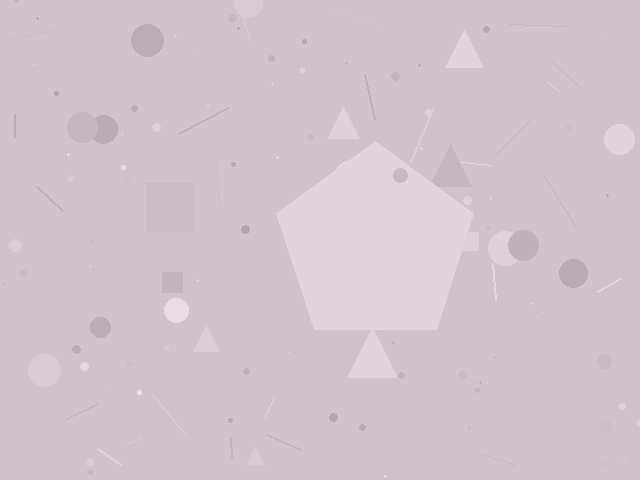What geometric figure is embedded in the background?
A pentagon is embedded in the background.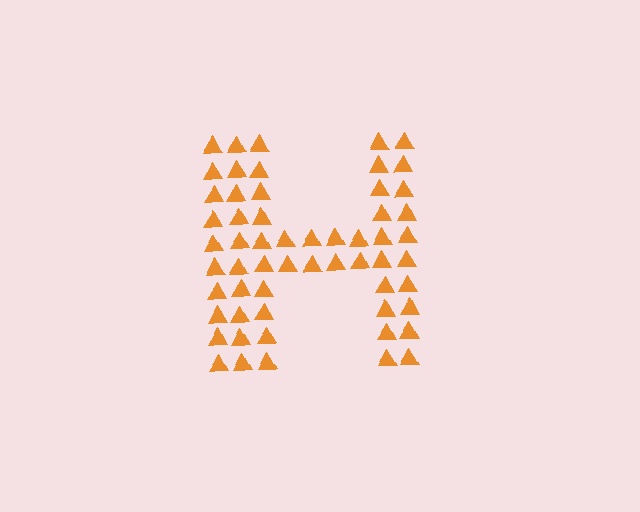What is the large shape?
The large shape is the letter H.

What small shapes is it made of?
It is made of small triangles.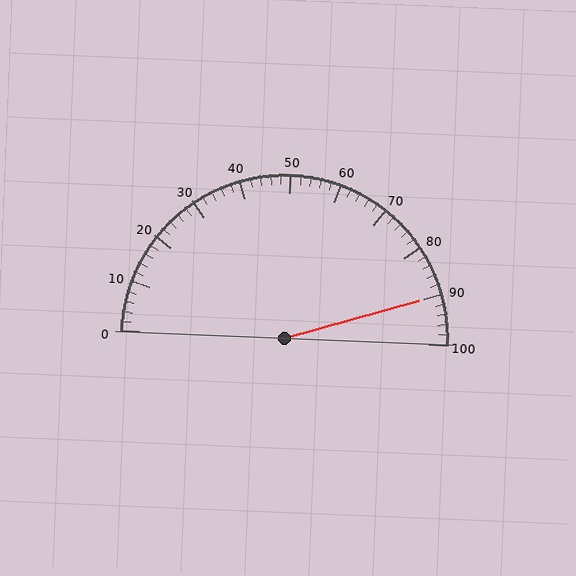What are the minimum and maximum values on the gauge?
The gauge ranges from 0 to 100.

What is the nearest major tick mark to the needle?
The nearest major tick mark is 90.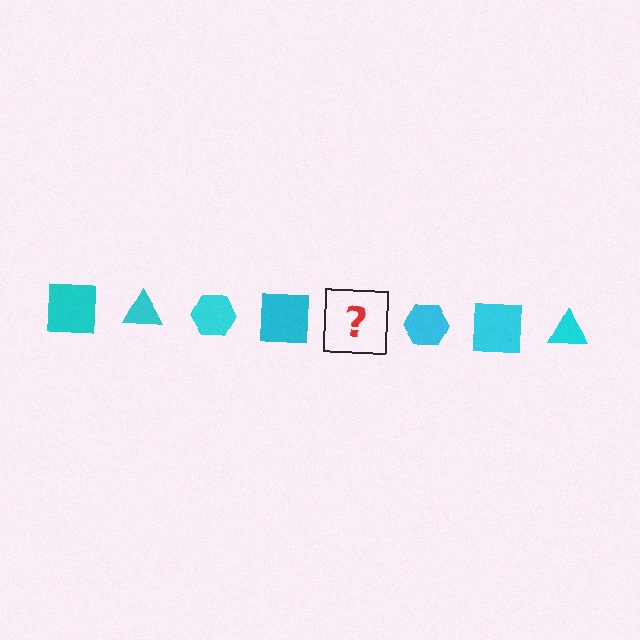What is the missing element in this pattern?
The missing element is a cyan triangle.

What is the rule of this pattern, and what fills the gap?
The rule is that the pattern cycles through square, triangle, hexagon shapes in cyan. The gap should be filled with a cyan triangle.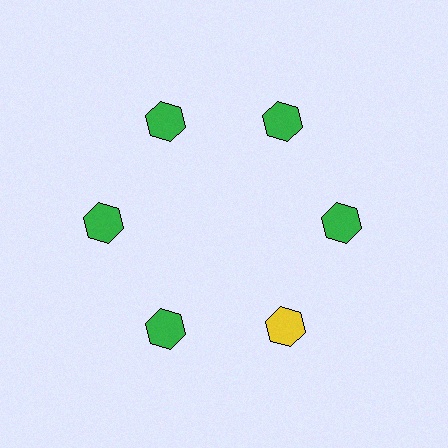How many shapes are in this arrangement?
There are 6 shapes arranged in a ring pattern.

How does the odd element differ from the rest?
It has a different color: yellow instead of green.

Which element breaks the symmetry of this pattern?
The yellow hexagon at roughly the 5 o'clock position breaks the symmetry. All other shapes are green hexagons.